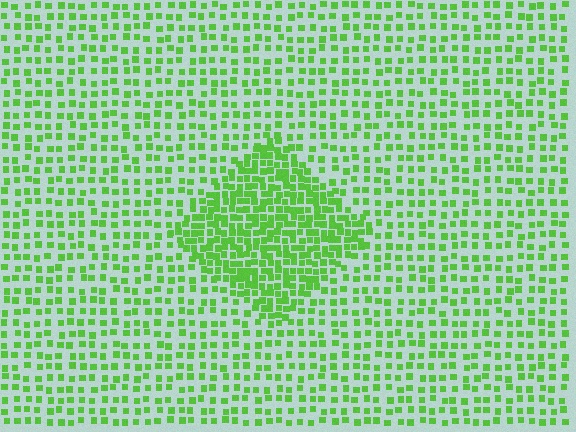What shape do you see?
I see a diamond.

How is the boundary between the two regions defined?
The boundary is defined by a change in element density (approximately 2.1x ratio). All elements are the same color, size, and shape.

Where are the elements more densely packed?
The elements are more densely packed inside the diamond boundary.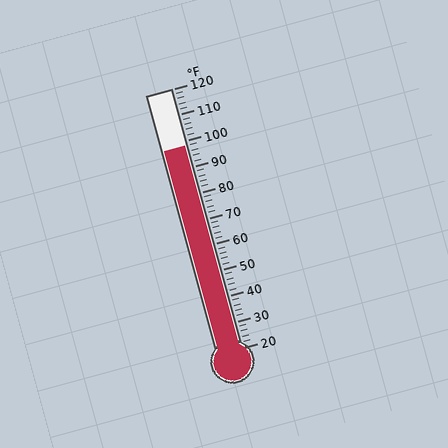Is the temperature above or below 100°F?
The temperature is below 100°F.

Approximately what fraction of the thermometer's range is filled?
The thermometer is filled to approximately 80% of its range.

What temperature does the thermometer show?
The thermometer shows approximately 98°F.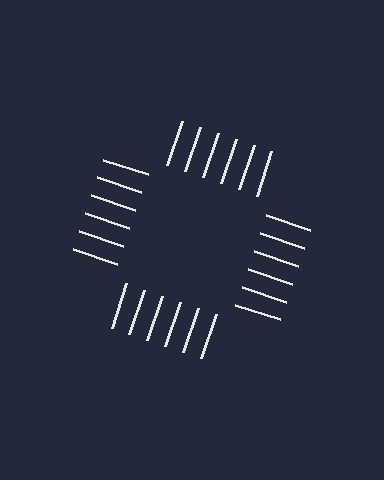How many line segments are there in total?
24 — 6 along each of the 4 edges.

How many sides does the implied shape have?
4 sides — the line-ends trace a square.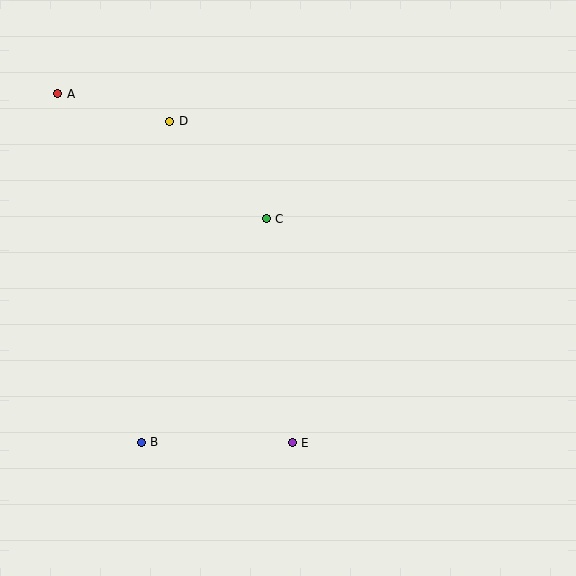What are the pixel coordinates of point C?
Point C is at (266, 219).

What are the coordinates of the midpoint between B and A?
The midpoint between B and A is at (99, 268).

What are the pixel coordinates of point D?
Point D is at (170, 121).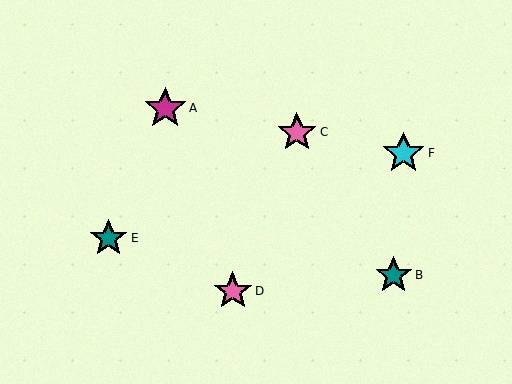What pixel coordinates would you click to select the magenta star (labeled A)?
Click at (165, 108) to select the magenta star A.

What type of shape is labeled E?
Shape E is a teal star.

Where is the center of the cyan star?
The center of the cyan star is at (403, 153).